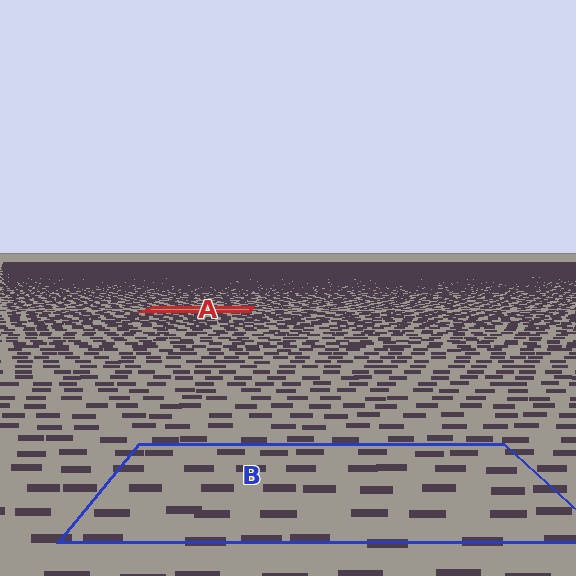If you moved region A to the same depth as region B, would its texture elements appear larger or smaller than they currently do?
They would appear larger. At a closer depth, the same texture elements are projected at a bigger on-screen size.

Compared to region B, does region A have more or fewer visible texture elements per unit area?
Region A has more texture elements per unit area — they are packed more densely because it is farther away.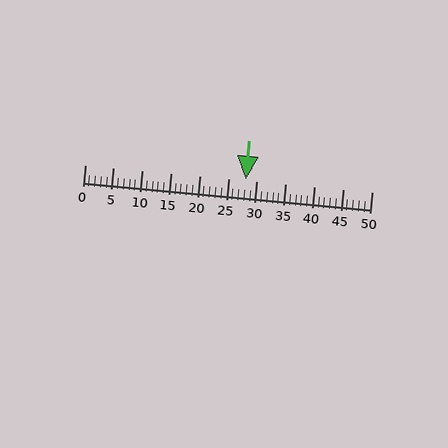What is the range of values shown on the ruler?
The ruler shows values from 0 to 50.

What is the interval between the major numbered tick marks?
The major tick marks are spaced 5 units apart.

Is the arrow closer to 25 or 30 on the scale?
The arrow is closer to 30.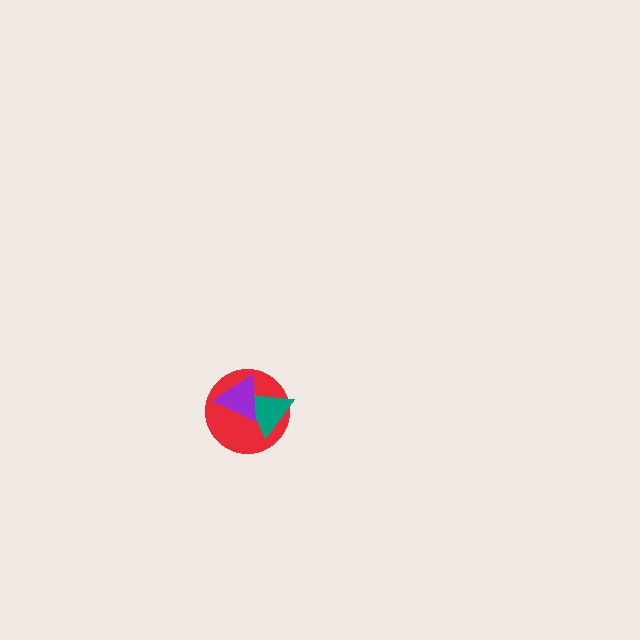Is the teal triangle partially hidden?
Yes, it is partially covered by another shape.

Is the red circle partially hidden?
Yes, it is partially covered by another shape.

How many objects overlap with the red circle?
2 objects overlap with the red circle.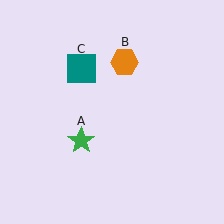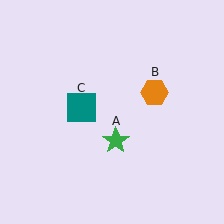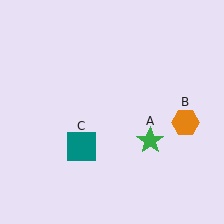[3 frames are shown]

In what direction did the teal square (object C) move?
The teal square (object C) moved down.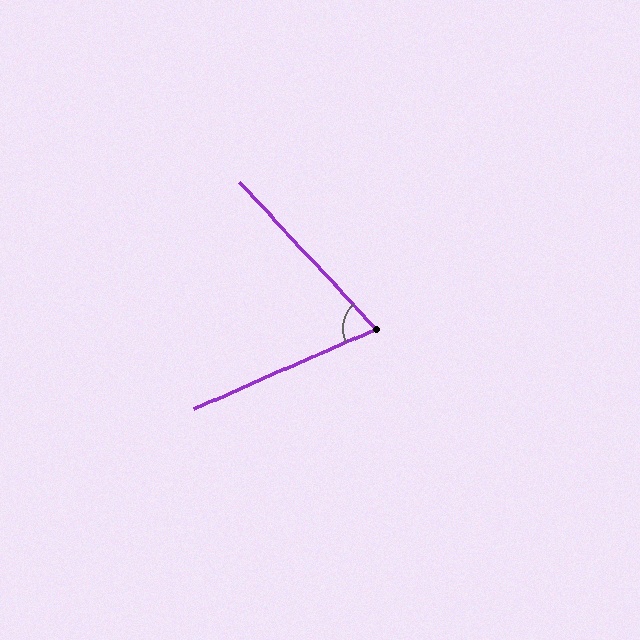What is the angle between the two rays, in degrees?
Approximately 71 degrees.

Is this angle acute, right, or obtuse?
It is acute.